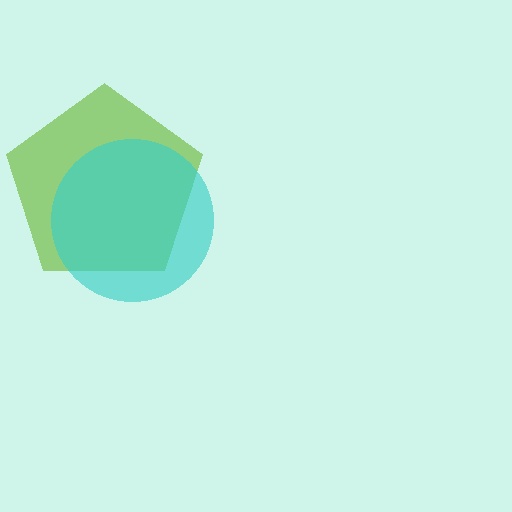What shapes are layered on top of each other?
The layered shapes are: a lime pentagon, a cyan circle.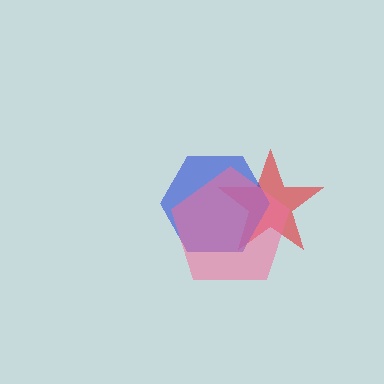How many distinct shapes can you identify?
There are 3 distinct shapes: a red star, a blue hexagon, a pink pentagon.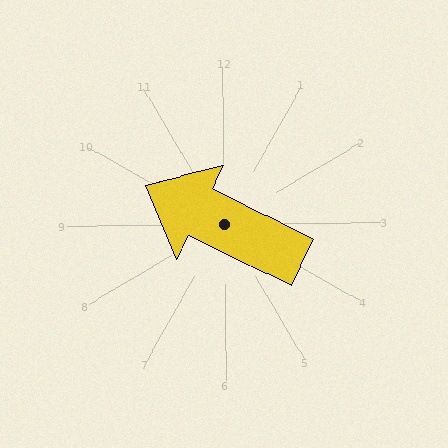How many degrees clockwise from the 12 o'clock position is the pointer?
Approximately 297 degrees.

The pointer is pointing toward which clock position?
Roughly 10 o'clock.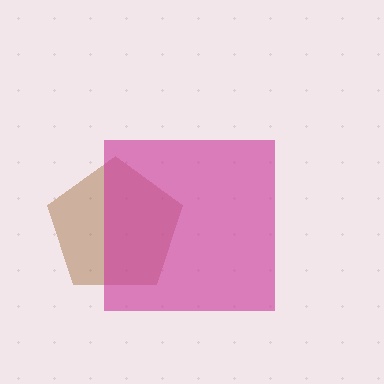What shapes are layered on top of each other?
The layered shapes are: a brown pentagon, a magenta square.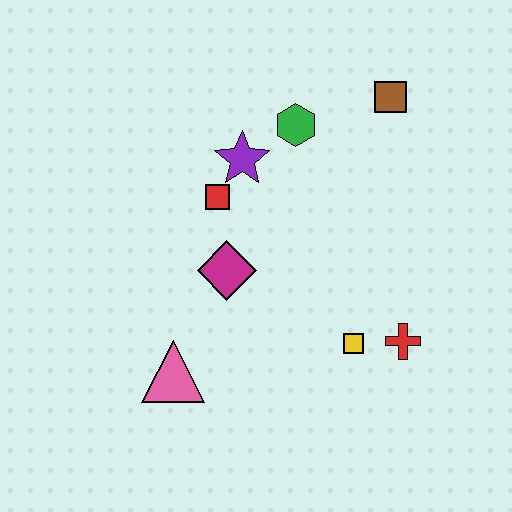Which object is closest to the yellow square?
The red cross is closest to the yellow square.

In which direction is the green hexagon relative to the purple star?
The green hexagon is to the right of the purple star.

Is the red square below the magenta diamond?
No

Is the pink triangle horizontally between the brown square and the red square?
No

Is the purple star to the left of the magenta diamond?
No